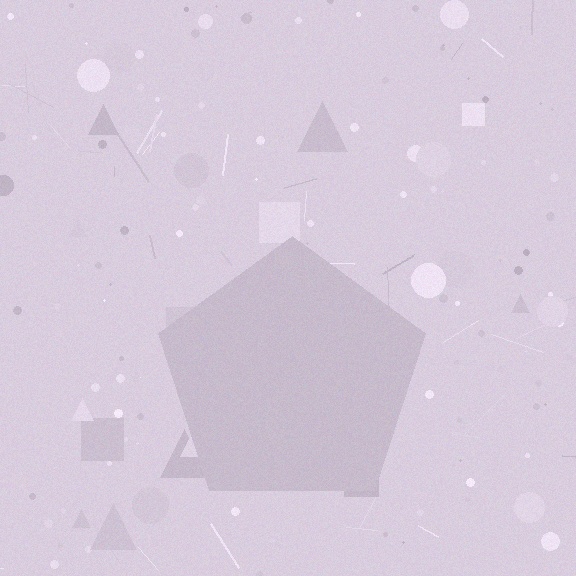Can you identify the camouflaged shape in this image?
The camouflaged shape is a pentagon.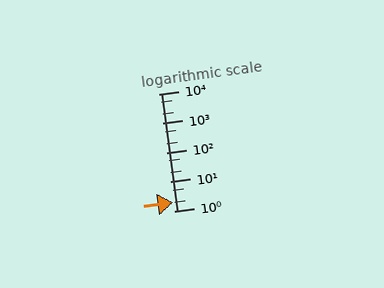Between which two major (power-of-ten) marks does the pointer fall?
The pointer is between 1 and 10.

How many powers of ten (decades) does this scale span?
The scale spans 4 decades, from 1 to 10000.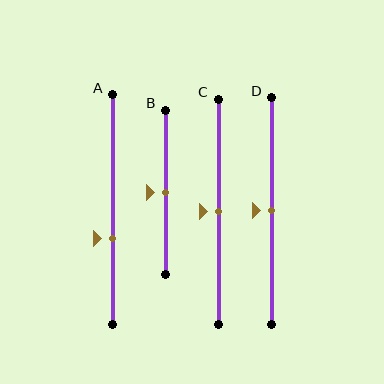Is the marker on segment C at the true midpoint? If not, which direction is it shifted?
Yes, the marker on segment C is at the true midpoint.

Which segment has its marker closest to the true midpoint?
Segment B has its marker closest to the true midpoint.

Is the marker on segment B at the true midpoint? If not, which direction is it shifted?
Yes, the marker on segment B is at the true midpoint.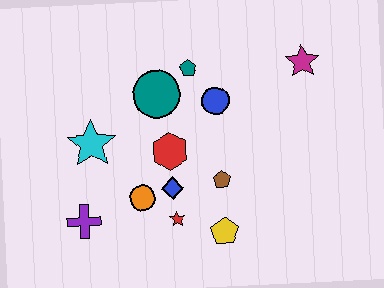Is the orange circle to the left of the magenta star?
Yes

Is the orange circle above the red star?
Yes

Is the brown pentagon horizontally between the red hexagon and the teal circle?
No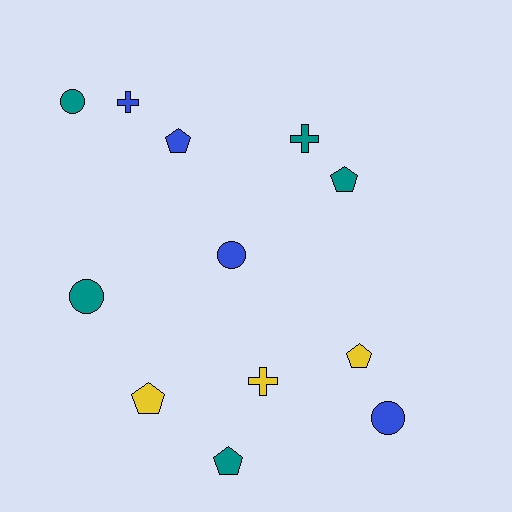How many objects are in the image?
There are 12 objects.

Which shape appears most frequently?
Pentagon, with 5 objects.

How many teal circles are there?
There are 2 teal circles.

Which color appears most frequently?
Teal, with 5 objects.